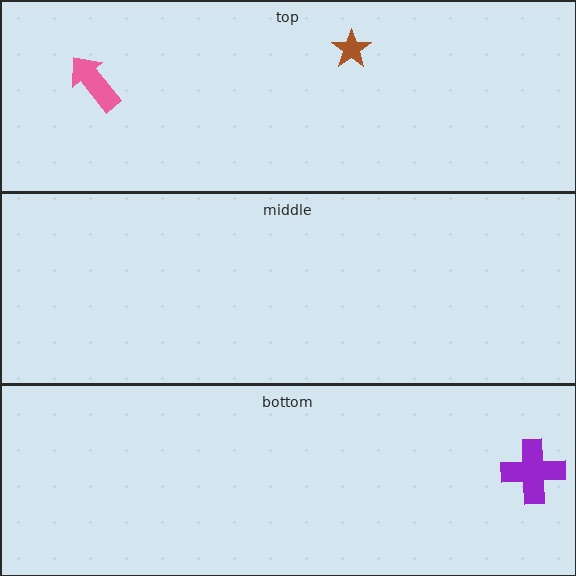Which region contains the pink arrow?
The top region.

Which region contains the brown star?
The top region.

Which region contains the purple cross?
The bottom region.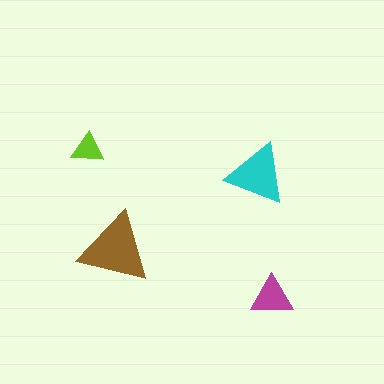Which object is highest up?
The lime triangle is topmost.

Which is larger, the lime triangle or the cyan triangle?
The cyan one.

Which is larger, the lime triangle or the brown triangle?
The brown one.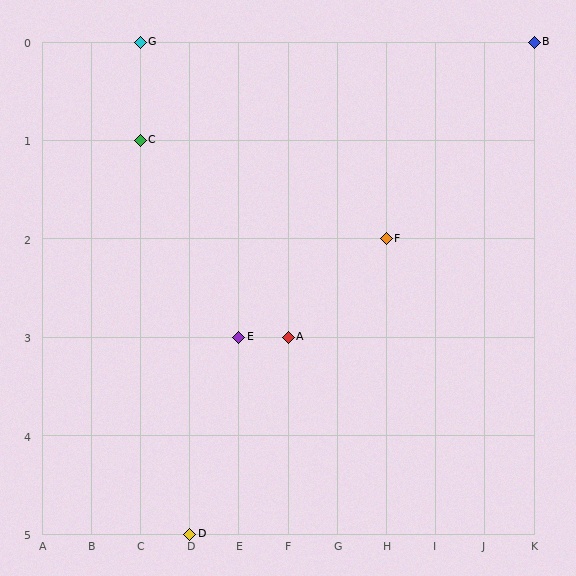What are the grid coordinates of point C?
Point C is at grid coordinates (C, 1).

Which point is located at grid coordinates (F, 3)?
Point A is at (F, 3).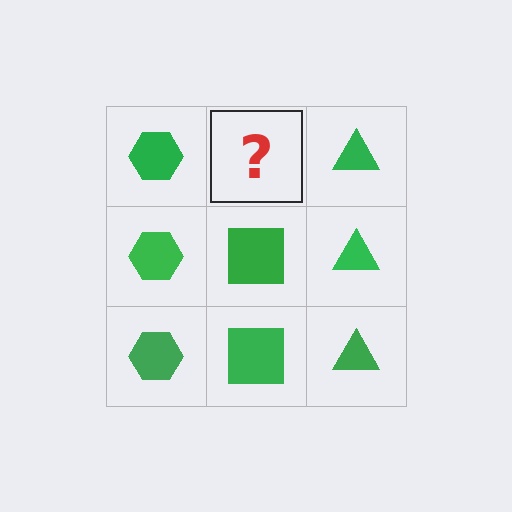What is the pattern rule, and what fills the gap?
The rule is that each column has a consistent shape. The gap should be filled with a green square.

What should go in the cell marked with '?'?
The missing cell should contain a green square.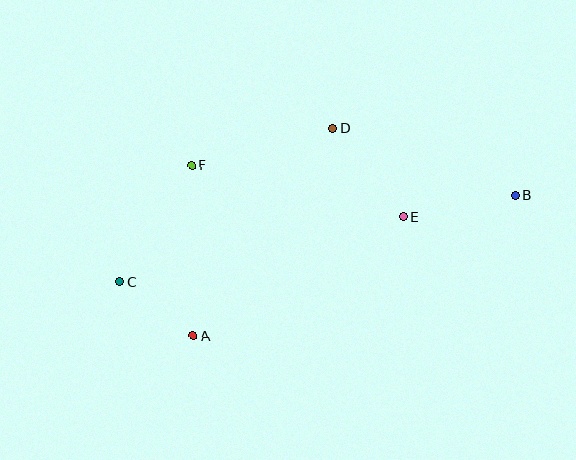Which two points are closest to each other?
Points A and C are closest to each other.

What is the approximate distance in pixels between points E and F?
The distance between E and F is approximately 217 pixels.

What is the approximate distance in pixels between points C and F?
The distance between C and F is approximately 137 pixels.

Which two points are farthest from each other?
Points B and C are farthest from each other.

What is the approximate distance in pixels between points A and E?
The distance between A and E is approximately 241 pixels.